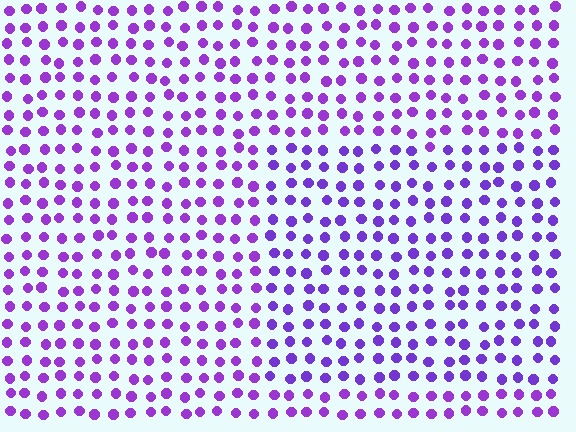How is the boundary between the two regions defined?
The boundary is defined purely by a slight shift in hue (about 15 degrees). Spacing, size, and orientation are identical on both sides.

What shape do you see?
I see a rectangle.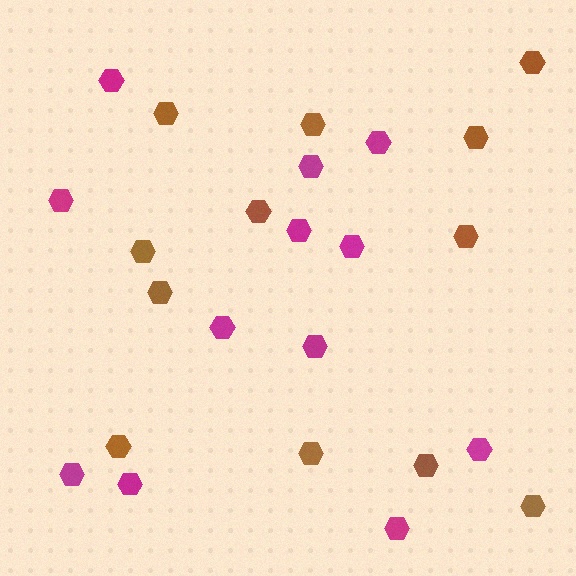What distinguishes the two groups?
There are 2 groups: one group of brown hexagons (12) and one group of magenta hexagons (12).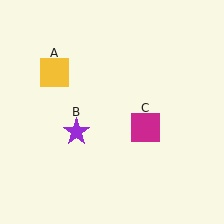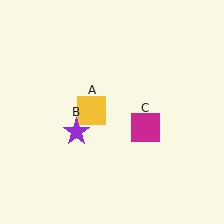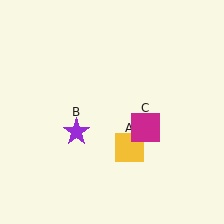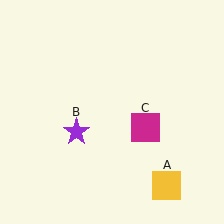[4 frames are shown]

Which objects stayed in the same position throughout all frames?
Purple star (object B) and magenta square (object C) remained stationary.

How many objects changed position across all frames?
1 object changed position: yellow square (object A).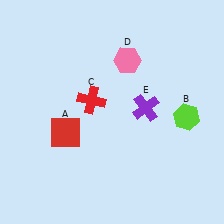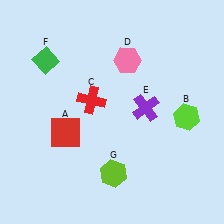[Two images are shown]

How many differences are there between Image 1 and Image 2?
There are 2 differences between the two images.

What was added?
A green diamond (F), a lime hexagon (G) were added in Image 2.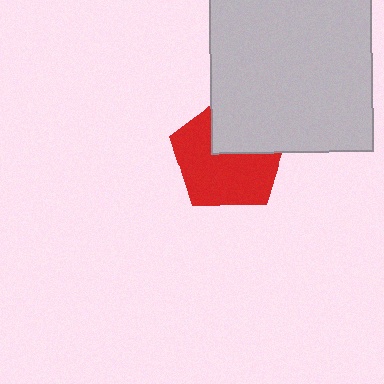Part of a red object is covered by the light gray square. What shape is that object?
It is a pentagon.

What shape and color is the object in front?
The object in front is a light gray square.